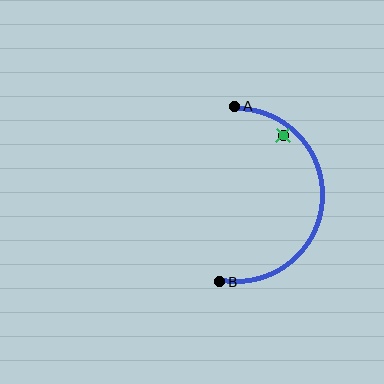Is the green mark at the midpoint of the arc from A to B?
No — the green mark does not lie on the arc at all. It sits slightly inside the curve.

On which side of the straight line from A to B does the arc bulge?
The arc bulges to the right of the straight line connecting A and B.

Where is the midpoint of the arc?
The arc midpoint is the point on the curve farthest from the straight line joining A and B. It sits to the right of that line.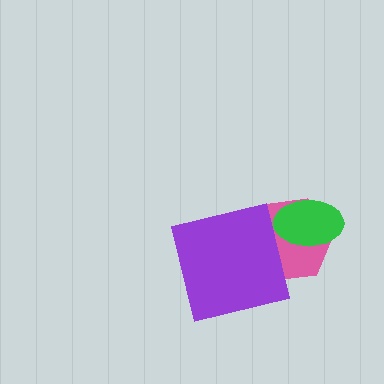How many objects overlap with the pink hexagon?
2 objects overlap with the pink hexagon.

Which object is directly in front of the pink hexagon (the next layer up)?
The purple square is directly in front of the pink hexagon.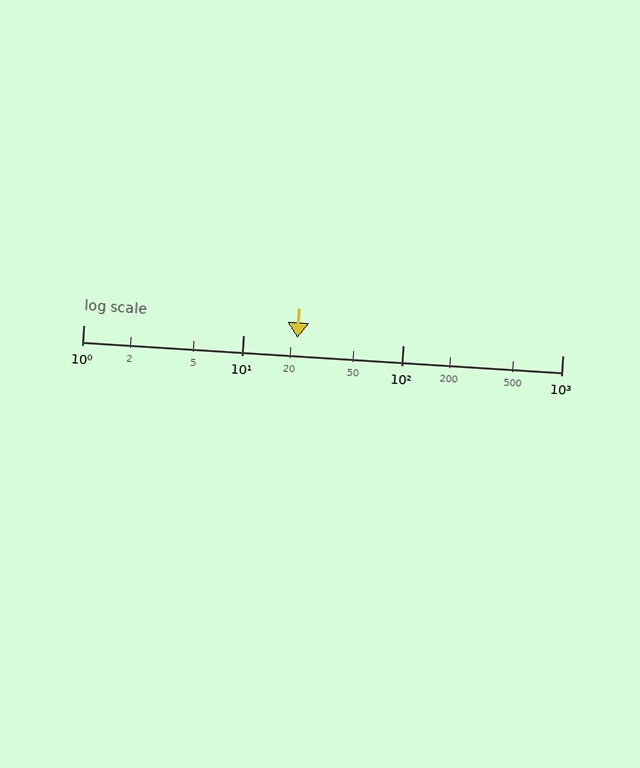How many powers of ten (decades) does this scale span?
The scale spans 3 decades, from 1 to 1000.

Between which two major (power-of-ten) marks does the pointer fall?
The pointer is between 10 and 100.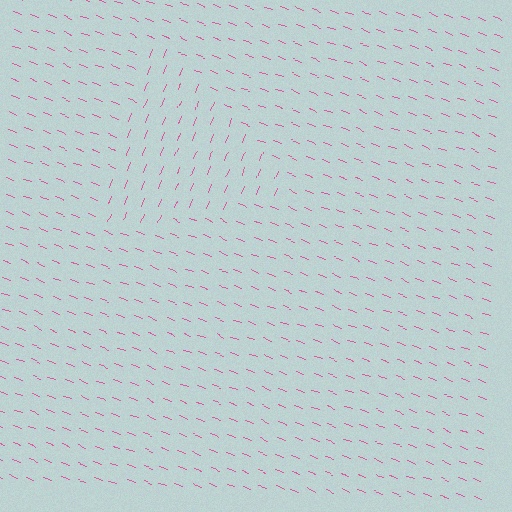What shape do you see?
I see a triangle.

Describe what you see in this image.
The image is filled with small pink line segments. A triangle region in the image has lines oriented differently from the surrounding lines, creating a visible texture boundary.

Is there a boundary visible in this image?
Yes, there is a texture boundary formed by a change in line orientation.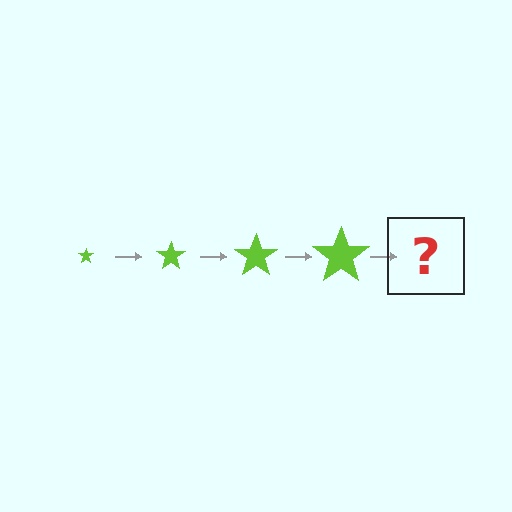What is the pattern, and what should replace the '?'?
The pattern is that the star gets progressively larger each step. The '?' should be a lime star, larger than the previous one.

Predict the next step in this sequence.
The next step is a lime star, larger than the previous one.